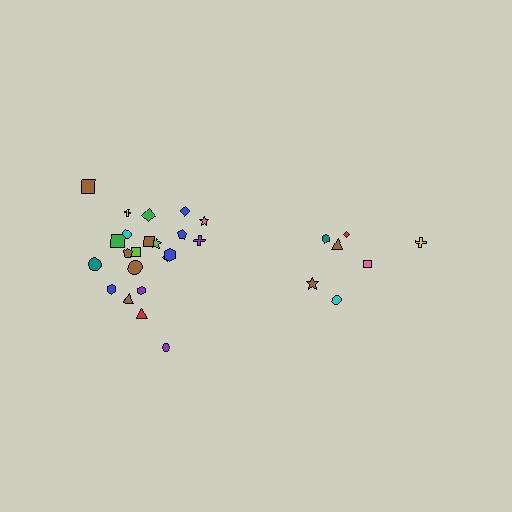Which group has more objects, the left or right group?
The left group.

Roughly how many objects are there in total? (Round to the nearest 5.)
Roughly 30 objects in total.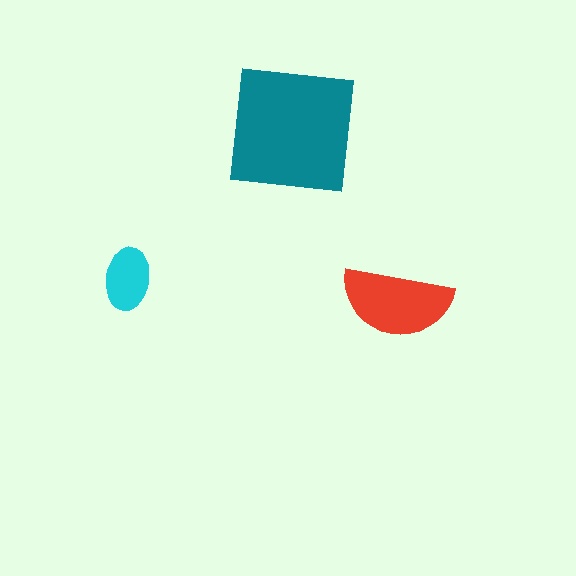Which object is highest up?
The teal square is topmost.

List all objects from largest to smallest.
The teal square, the red semicircle, the cyan ellipse.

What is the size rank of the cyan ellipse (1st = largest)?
3rd.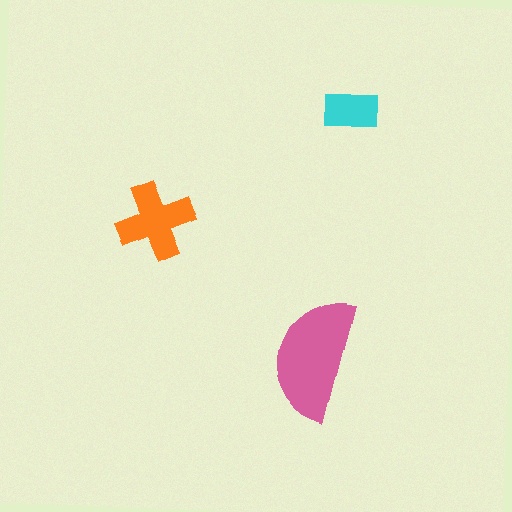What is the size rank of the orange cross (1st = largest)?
2nd.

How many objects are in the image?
There are 3 objects in the image.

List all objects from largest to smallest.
The pink semicircle, the orange cross, the cyan rectangle.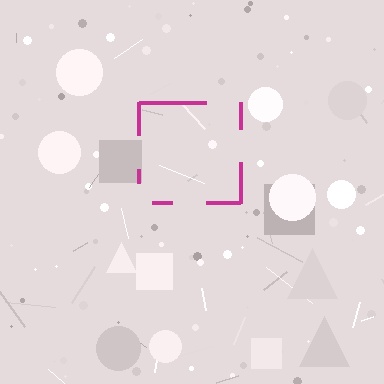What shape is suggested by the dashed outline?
The dashed outline suggests a square.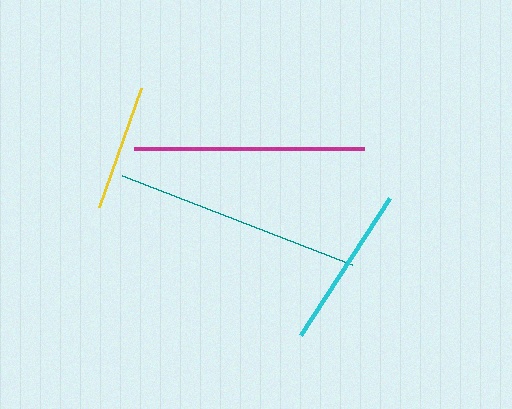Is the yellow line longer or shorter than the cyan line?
The cyan line is longer than the yellow line.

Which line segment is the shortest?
The yellow line is the shortest at approximately 127 pixels.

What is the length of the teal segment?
The teal segment is approximately 247 pixels long.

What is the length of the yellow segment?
The yellow segment is approximately 127 pixels long.